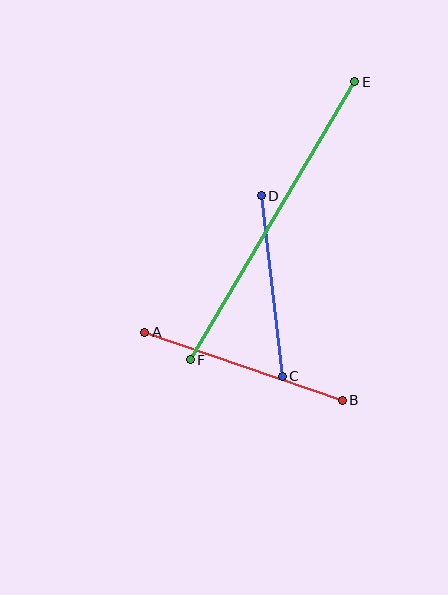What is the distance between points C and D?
The distance is approximately 182 pixels.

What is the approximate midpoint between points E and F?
The midpoint is at approximately (272, 221) pixels.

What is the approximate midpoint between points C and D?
The midpoint is at approximately (272, 286) pixels.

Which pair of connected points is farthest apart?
Points E and F are farthest apart.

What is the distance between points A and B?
The distance is approximately 209 pixels.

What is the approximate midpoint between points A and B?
The midpoint is at approximately (243, 366) pixels.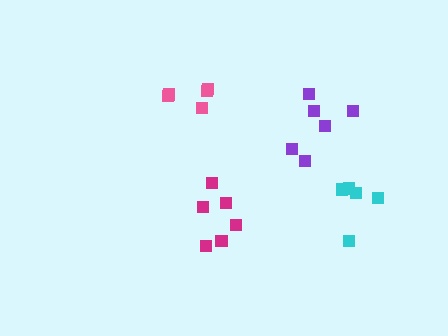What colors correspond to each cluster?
The clusters are colored: pink, cyan, purple, magenta.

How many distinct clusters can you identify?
There are 4 distinct clusters.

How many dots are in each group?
Group 1: 5 dots, Group 2: 5 dots, Group 3: 6 dots, Group 4: 6 dots (22 total).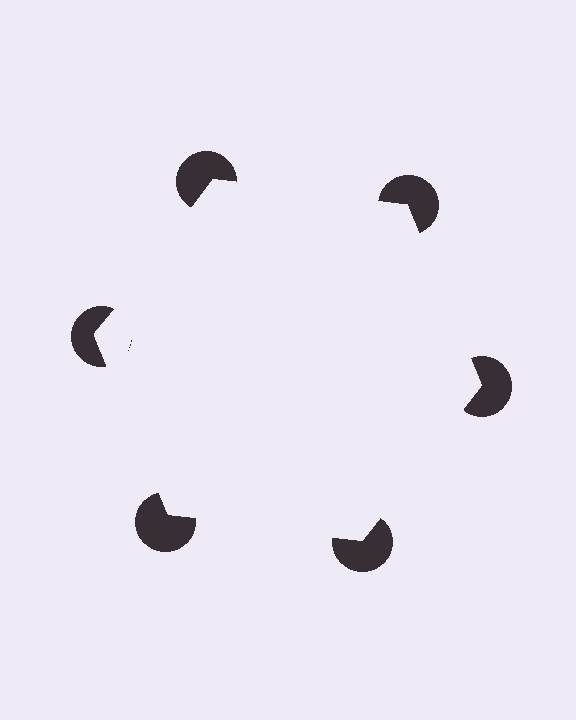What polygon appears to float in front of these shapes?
An illusory hexagon — its edges are inferred from the aligned wedge cuts in the pac-man discs, not physically drawn.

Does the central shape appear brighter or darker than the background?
It typically appears slightly brighter than the background, even though no actual brightness change is drawn.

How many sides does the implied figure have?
6 sides.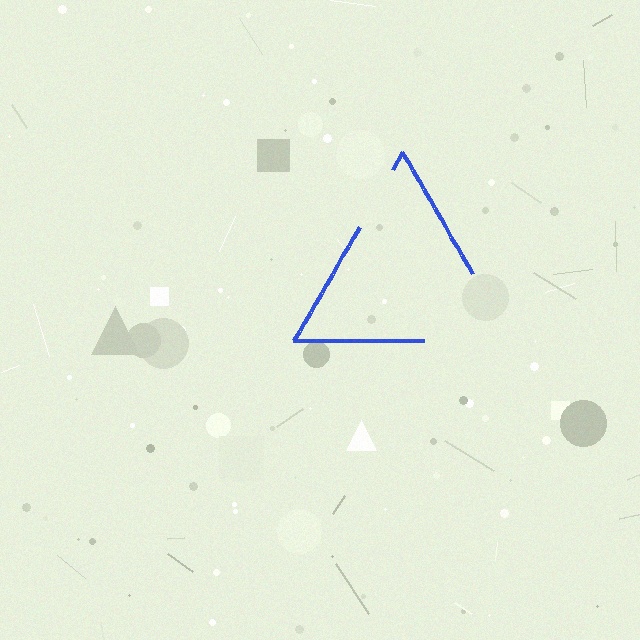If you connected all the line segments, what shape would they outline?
They would outline a triangle.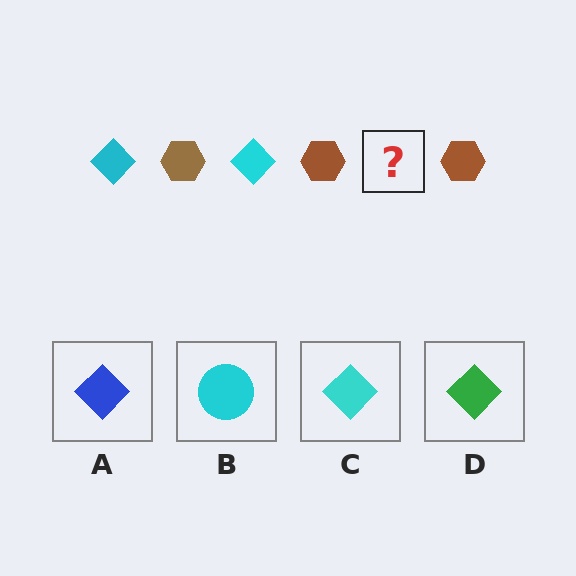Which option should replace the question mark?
Option C.